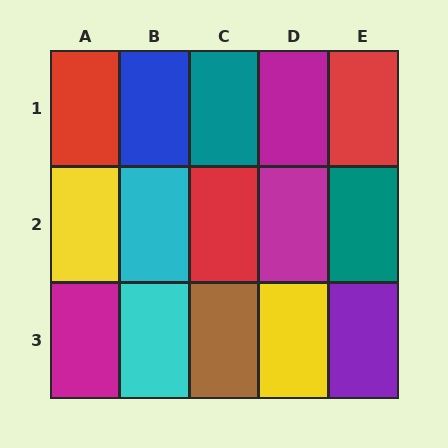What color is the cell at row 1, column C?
Teal.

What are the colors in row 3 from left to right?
Magenta, cyan, brown, yellow, purple.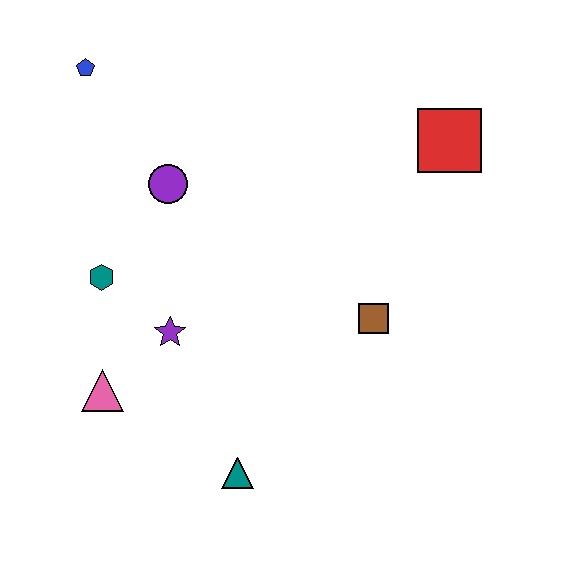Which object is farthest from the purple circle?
The teal triangle is farthest from the purple circle.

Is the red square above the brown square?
Yes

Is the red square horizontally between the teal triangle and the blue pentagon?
No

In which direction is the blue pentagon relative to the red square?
The blue pentagon is to the left of the red square.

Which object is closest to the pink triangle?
The purple star is closest to the pink triangle.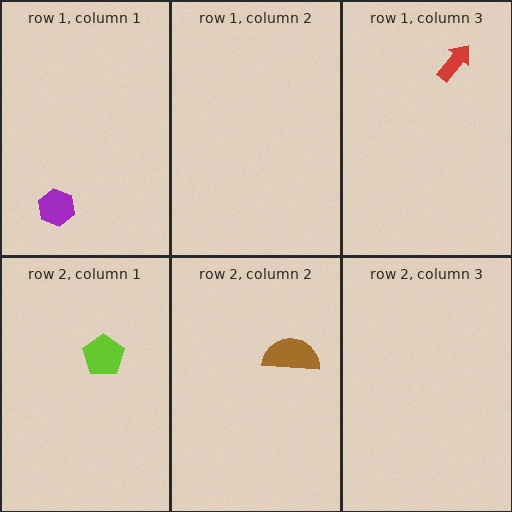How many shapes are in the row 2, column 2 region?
1.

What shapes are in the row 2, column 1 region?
The lime pentagon.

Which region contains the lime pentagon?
The row 2, column 1 region.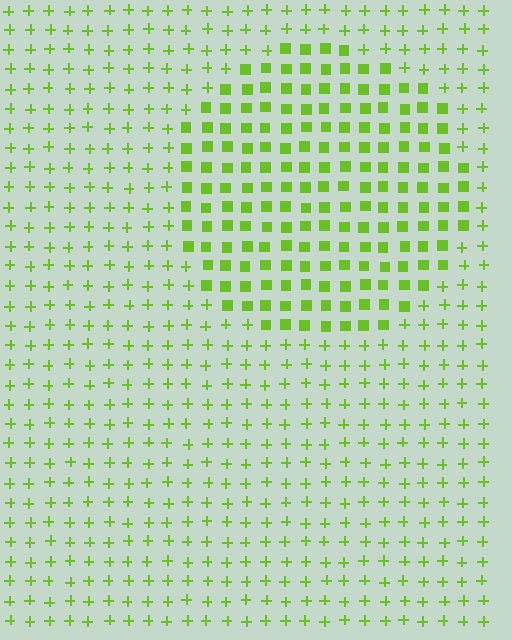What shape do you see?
I see a circle.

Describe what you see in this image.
The image is filled with small lime elements arranged in a uniform grid. A circle-shaped region contains squares, while the surrounding area contains plus signs. The boundary is defined purely by the change in element shape.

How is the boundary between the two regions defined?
The boundary is defined by a change in element shape: squares inside vs. plus signs outside. All elements share the same color and spacing.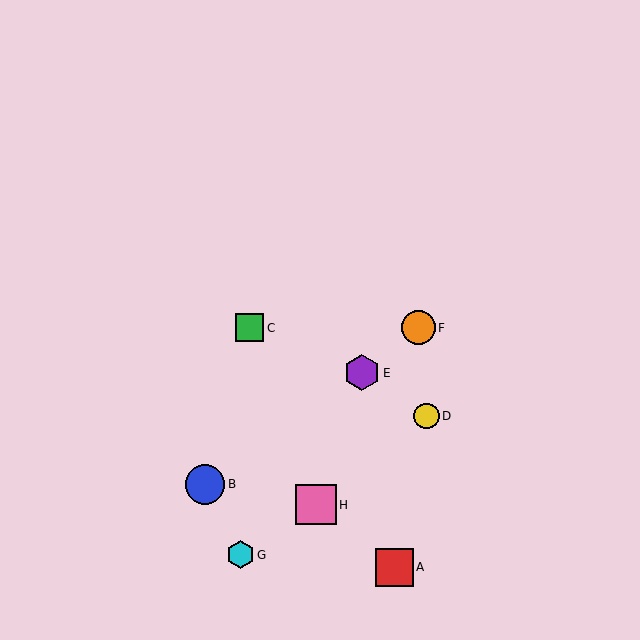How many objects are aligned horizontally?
2 objects (C, F) are aligned horizontally.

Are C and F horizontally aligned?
Yes, both are at y≈328.